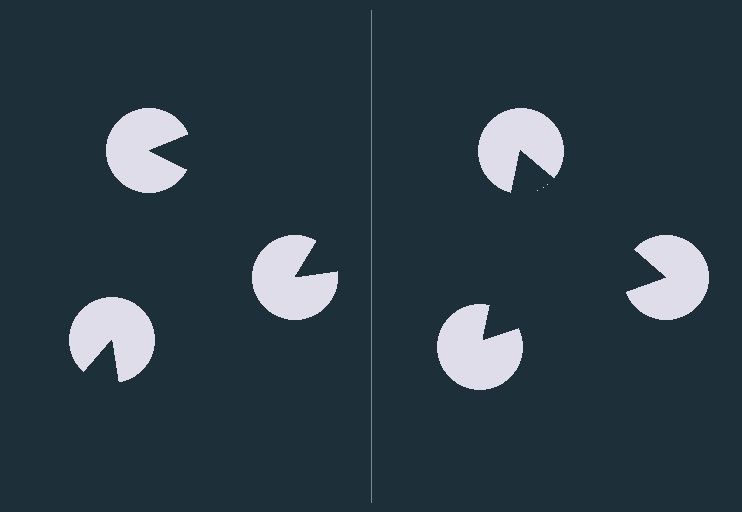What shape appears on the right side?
An illusory triangle.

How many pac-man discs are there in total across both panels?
6 — 3 on each side.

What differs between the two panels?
The pac-man discs are positioned identically on both sides; only the wedge orientations differ. On the right they align to a triangle; on the left they are misaligned.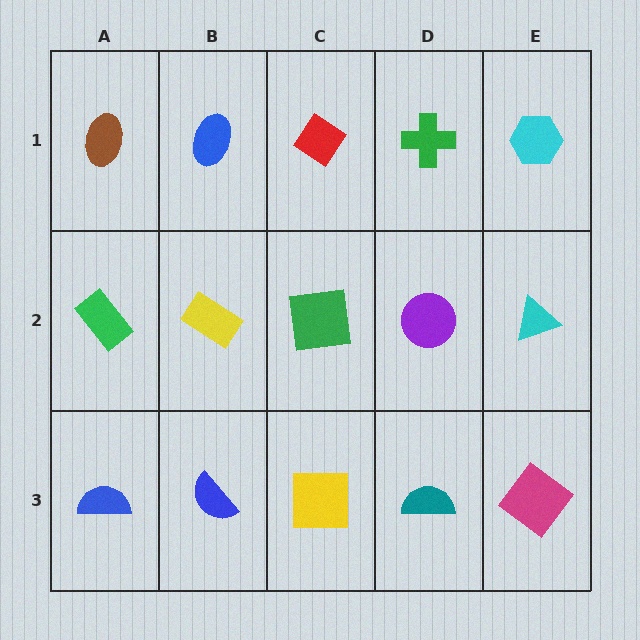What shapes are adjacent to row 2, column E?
A cyan hexagon (row 1, column E), a magenta diamond (row 3, column E), a purple circle (row 2, column D).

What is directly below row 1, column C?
A green square.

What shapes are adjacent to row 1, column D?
A purple circle (row 2, column D), a red diamond (row 1, column C), a cyan hexagon (row 1, column E).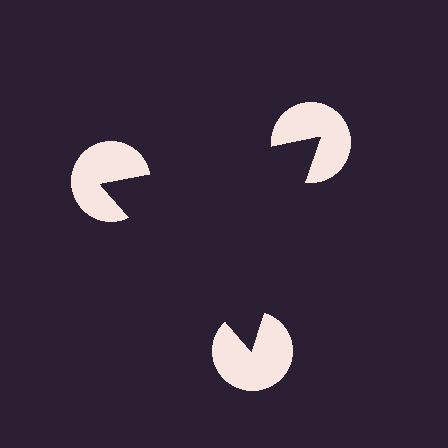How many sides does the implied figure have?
3 sides.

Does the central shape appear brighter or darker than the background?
It typically appears slightly darker than the background, even though no actual brightness change is drawn.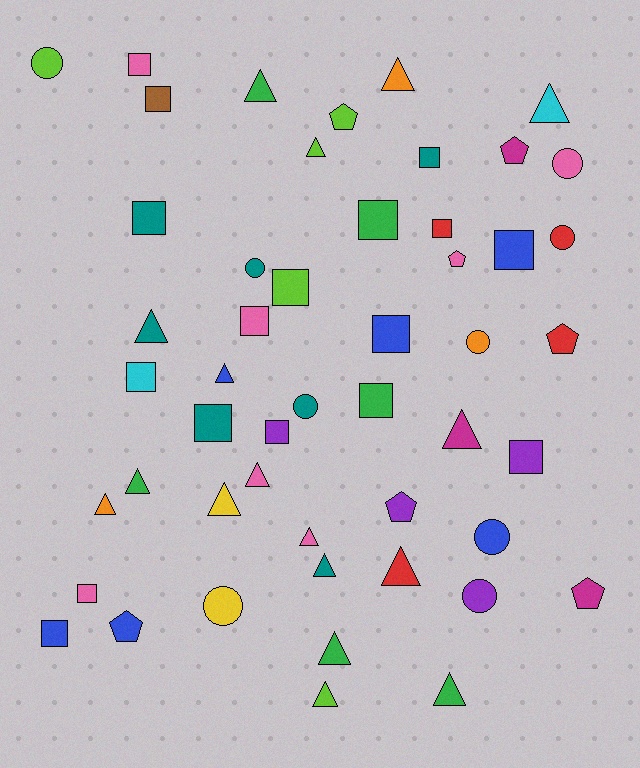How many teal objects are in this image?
There are 7 teal objects.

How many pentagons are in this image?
There are 7 pentagons.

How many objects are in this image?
There are 50 objects.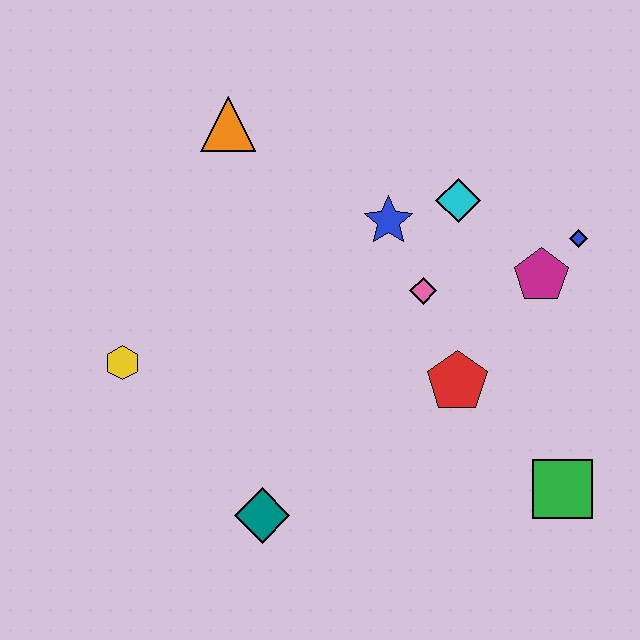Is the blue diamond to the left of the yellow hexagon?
No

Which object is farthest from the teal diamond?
The blue diamond is farthest from the teal diamond.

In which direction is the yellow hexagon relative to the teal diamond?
The yellow hexagon is above the teal diamond.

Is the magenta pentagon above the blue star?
No